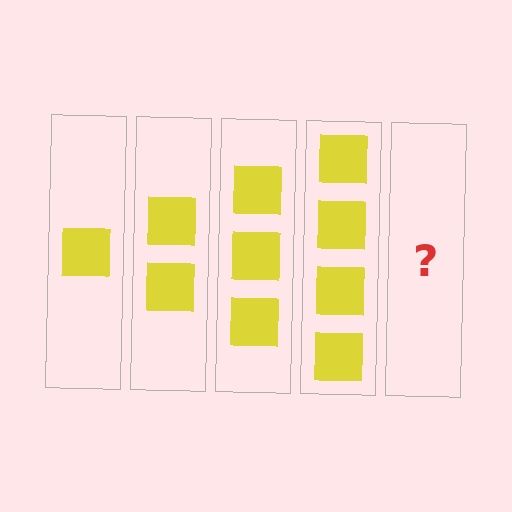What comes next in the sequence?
The next element should be 5 squares.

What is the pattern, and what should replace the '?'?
The pattern is that each step adds one more square. The '?' should be 5 squares.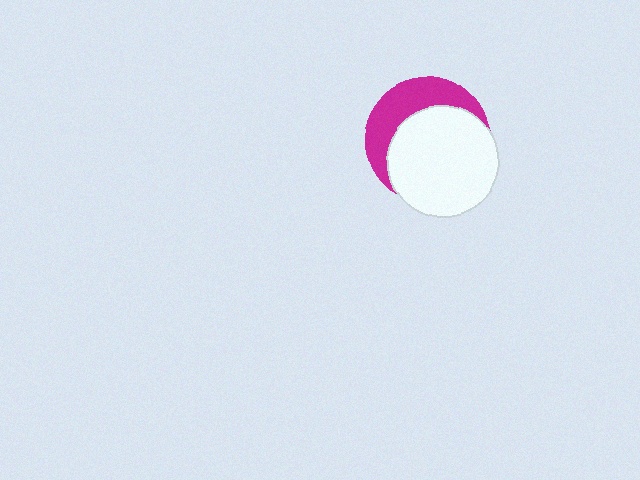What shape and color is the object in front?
The object in front is a white circle.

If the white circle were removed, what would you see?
You would see the complete magenta circle.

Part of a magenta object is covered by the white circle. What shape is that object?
It is a circle.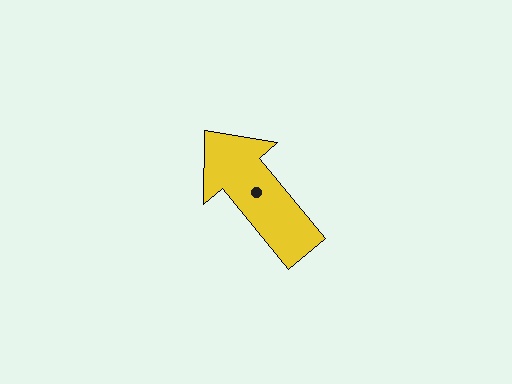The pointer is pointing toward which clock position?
Roughly 11 o'clock.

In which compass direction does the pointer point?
Northwest.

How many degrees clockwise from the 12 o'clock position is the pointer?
Approximately 320 degrees.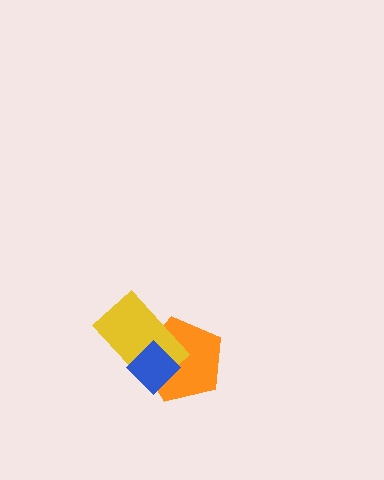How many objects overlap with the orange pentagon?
2 objects overlap with the orange pentagon.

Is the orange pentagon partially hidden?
Yes, it is partially covered by another shape.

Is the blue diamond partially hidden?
No, no other shape covers it.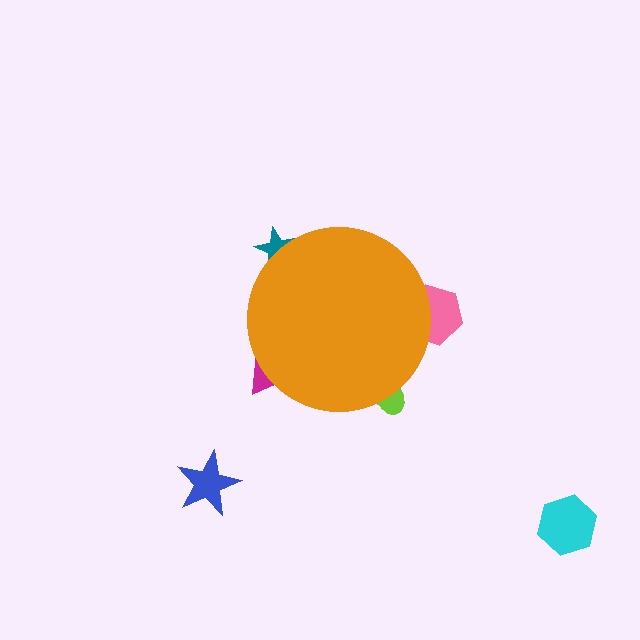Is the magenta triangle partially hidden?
Yes, the magenta triangle is partially hidden behind the orange circle.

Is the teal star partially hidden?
Yes, the teal star is partially hidden behind the orange circle.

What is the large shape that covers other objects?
An orange circle.